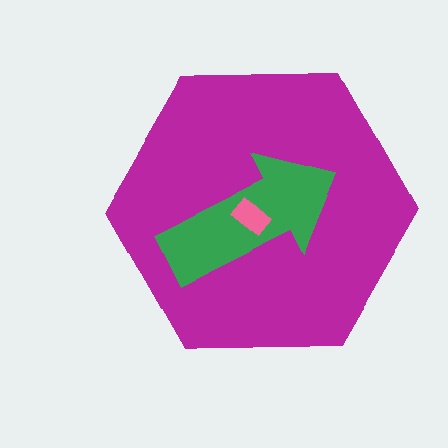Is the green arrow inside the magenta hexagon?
Yes.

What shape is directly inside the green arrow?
The pink rectangle.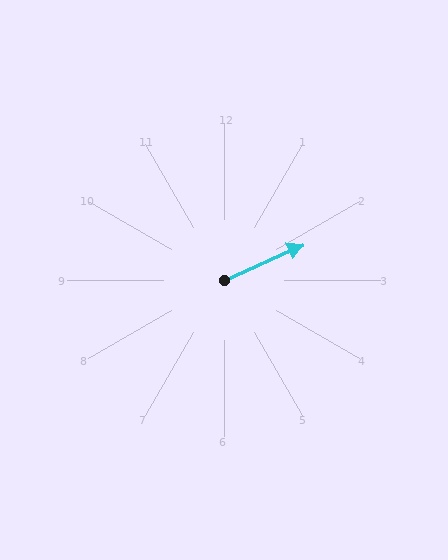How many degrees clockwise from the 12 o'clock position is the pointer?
Approximately 66 degrees.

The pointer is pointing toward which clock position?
Roughly 2 o'clock.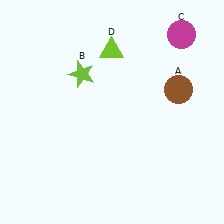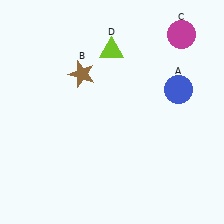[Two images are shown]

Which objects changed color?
A changed from brown to blue. B changed from lime to brown.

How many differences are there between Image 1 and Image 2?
There are 2 differences between the two images.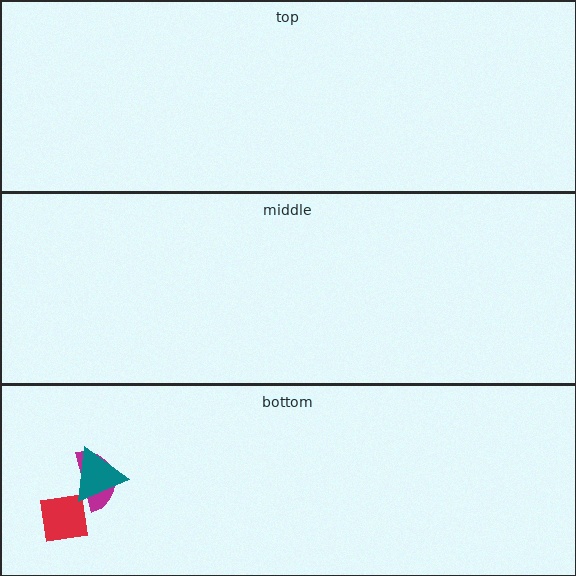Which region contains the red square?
The bottom region.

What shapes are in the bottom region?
The magenta semicircle, the red square, the teal triangle.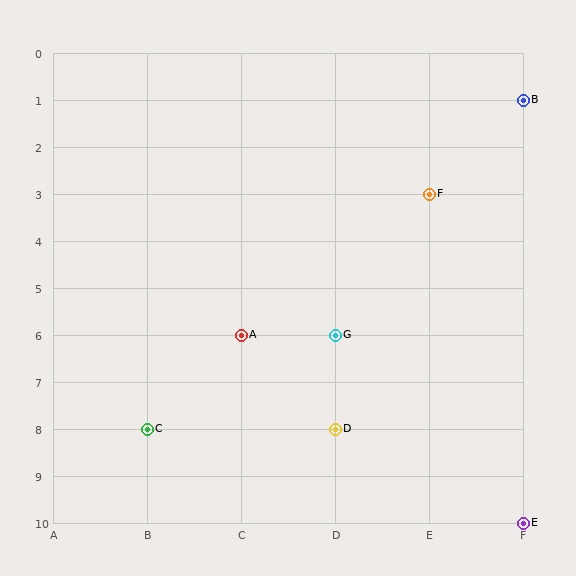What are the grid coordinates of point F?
Point F is at grid coordinates (E, 3).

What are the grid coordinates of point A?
Point A is at grid coordinates (C, 6).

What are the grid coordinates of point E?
Point E is at grid coordinates (F, 10).